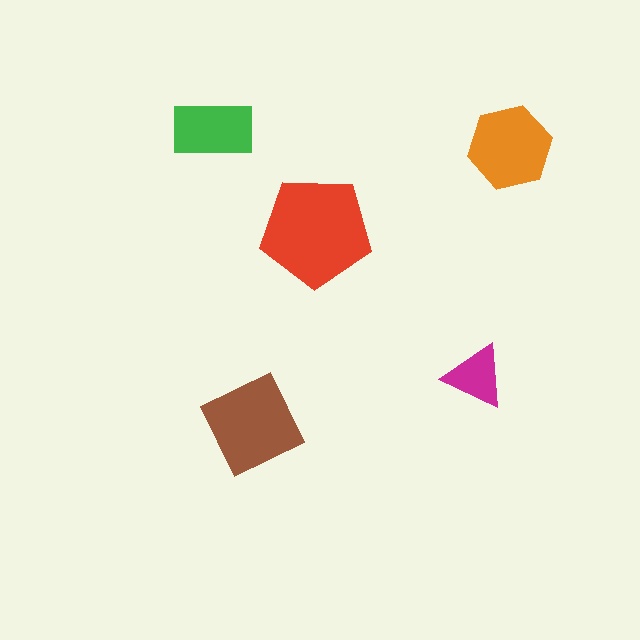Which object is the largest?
The red pentagon.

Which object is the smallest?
The magenta triangle.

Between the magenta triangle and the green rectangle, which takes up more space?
The green rectangle.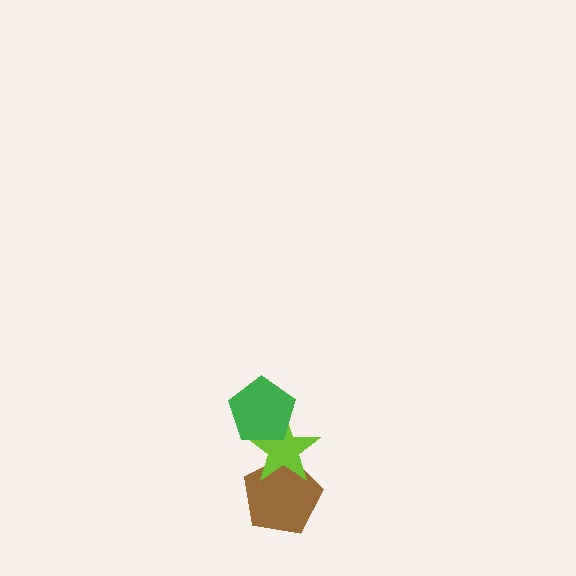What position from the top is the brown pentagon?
The brown pentagon is 3rd from the top.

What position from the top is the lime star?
The lime star is 2nd from the top.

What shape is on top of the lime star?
The green pentagon is on top of the lime star.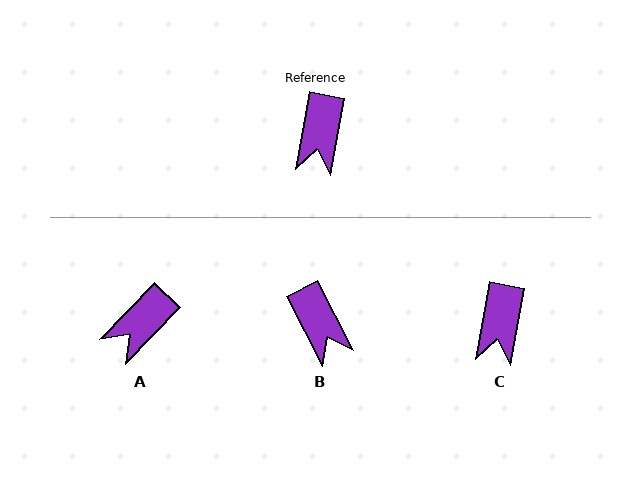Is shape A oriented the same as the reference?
No, it is off by about 33 degrees.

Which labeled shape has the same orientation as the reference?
C.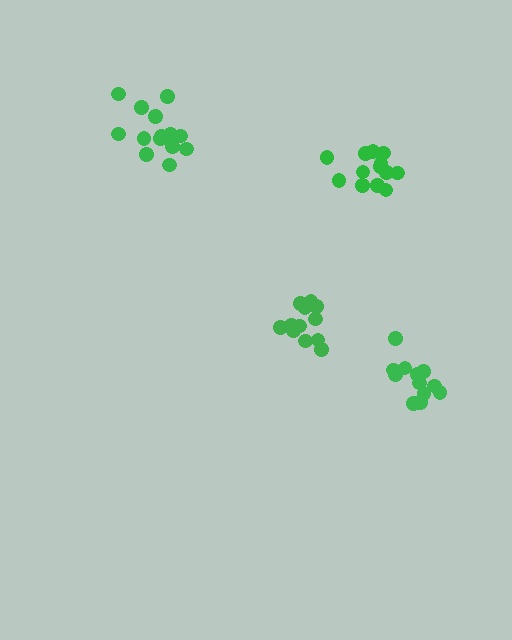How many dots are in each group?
Group 1: 15 dots, Group 2: 12 dots, Group 3: 13 dots, Group 4: 13 dots (53 total).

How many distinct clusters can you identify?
There are 4 distinct clusters.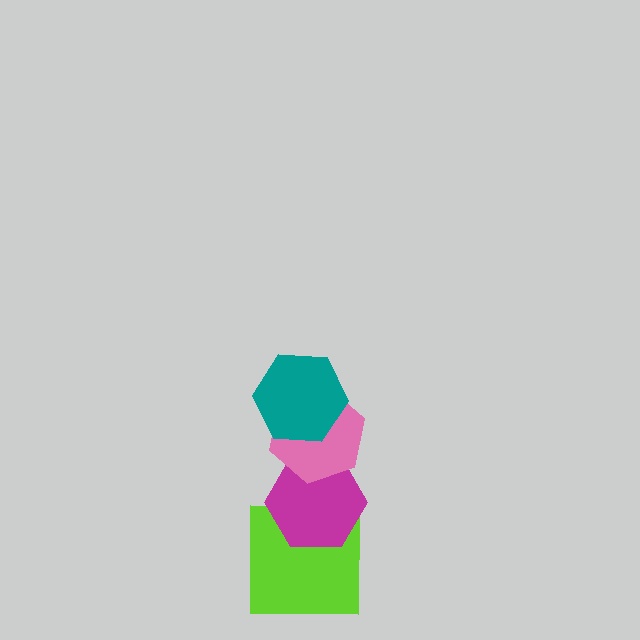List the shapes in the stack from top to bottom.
From top to bottom: the teal hexagon, the pink hexagon, the magenta hexagon, the lime square.